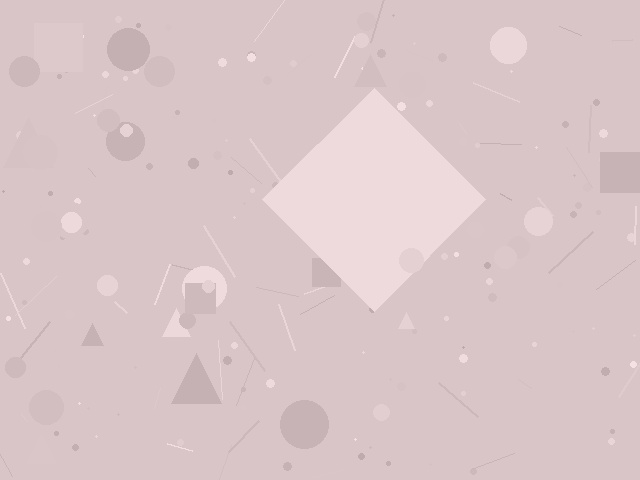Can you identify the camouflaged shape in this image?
The camouflaged shape is a diamond.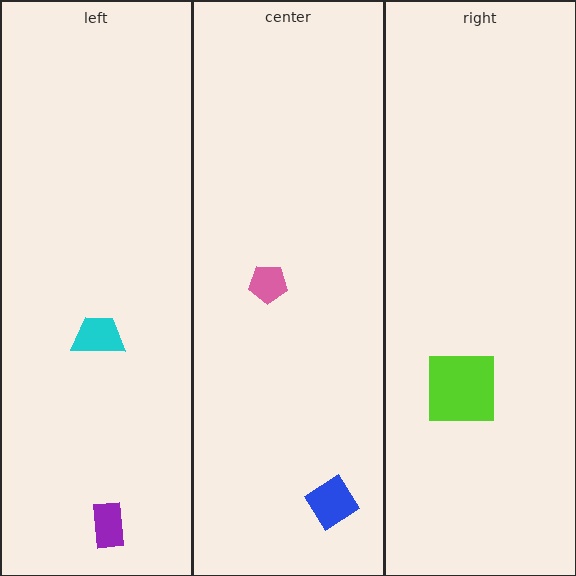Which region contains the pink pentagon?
The center region.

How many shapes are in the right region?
1.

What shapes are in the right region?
The lime square.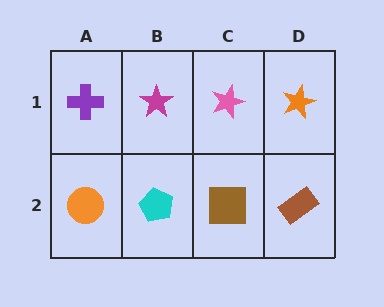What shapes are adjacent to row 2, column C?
A pink star (row 1, column C), a cyan pentagon (row 2, column B), a brown rectangle (row 2, column D).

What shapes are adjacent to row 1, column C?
A brown square (row 2, column C), a magenta star (row 1, column B), an orange star (row 1, column D).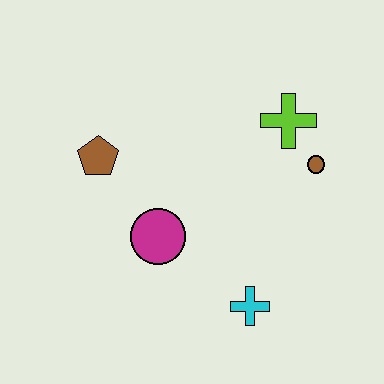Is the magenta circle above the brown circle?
No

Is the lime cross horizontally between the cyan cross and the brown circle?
Yes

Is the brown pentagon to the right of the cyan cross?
No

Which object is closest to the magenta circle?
The brown pentagon is closest to the magenta circle.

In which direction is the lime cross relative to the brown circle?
The lime cross is above the brown circle.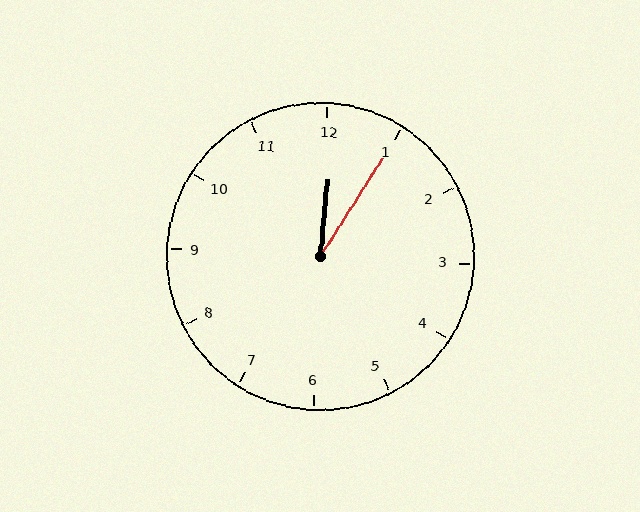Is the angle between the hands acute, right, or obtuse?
It is acute.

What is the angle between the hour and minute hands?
Approximately 28 degrees.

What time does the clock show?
12:05.